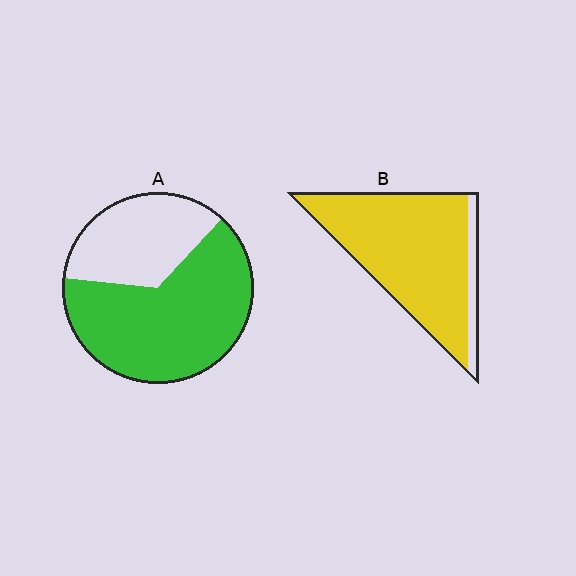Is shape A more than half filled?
Yes.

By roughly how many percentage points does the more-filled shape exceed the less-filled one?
By roughly 25 percentage points (B over A).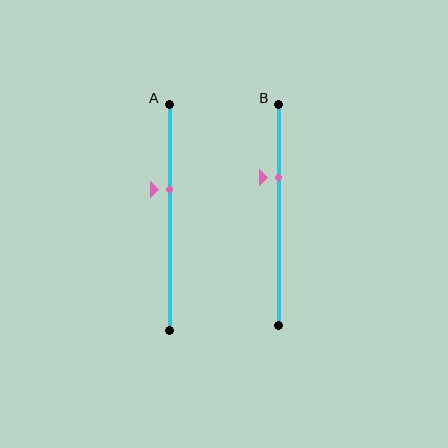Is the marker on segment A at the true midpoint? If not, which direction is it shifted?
No, the marker on segment A is shifted upward by about 12% of the segment length.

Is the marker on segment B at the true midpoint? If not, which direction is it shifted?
No, the marker on segment B is shifted upward by about 17% of the segment length.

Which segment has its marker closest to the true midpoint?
Segment A has its marker closest to the true midpoint.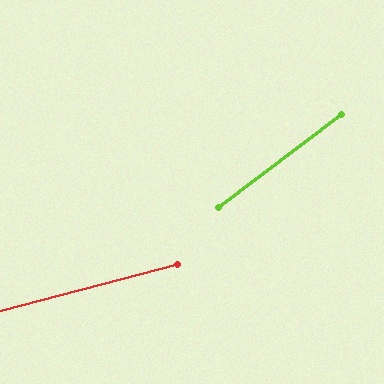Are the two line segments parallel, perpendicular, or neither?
Neither parallel nor perpendicular — they differ by about 22°.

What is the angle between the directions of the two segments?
Approximately 22 degrees.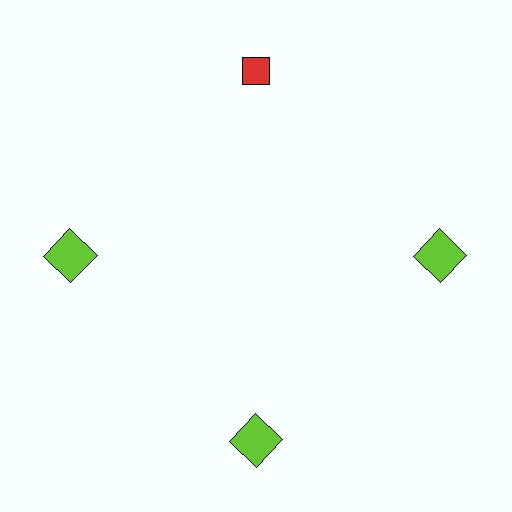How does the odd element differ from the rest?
It differs in both color (red instead of lime) and shape (diamond instead of square).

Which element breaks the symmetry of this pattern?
The red diamond at roughly the 12 o'clock position breaks the symmetry. All other shapes are lime squares.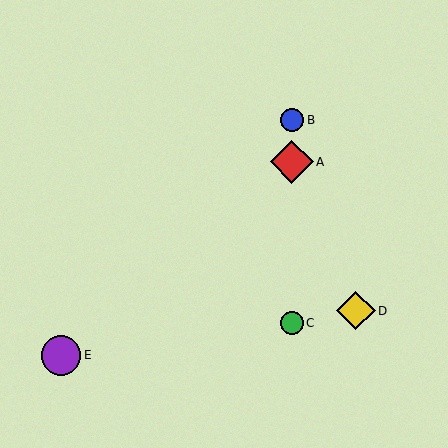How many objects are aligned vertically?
3 objects (A, B, C) are aligned vertically.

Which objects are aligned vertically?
Objects A, B, C are aligned vertically.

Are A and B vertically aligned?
Yes, both are at x≈292.